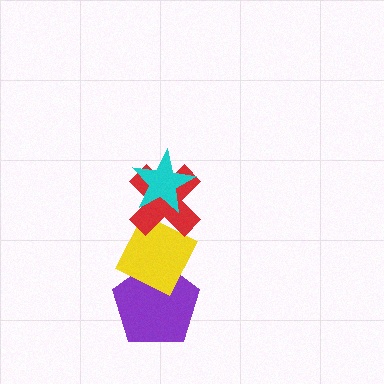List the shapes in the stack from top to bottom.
From top to bottom: the cyan star, the red cross, the yellow diamond, the purple pentagon.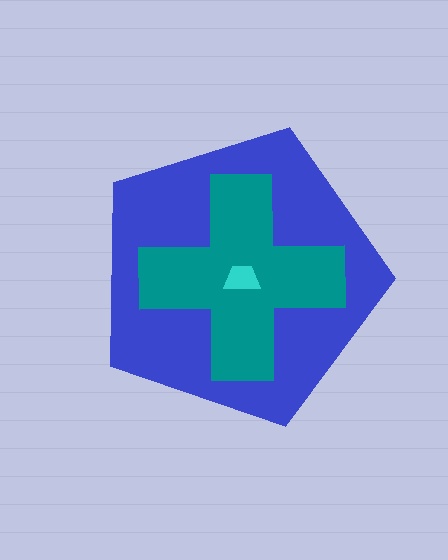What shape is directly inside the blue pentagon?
The teal cross.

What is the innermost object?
The cyan trapezoid.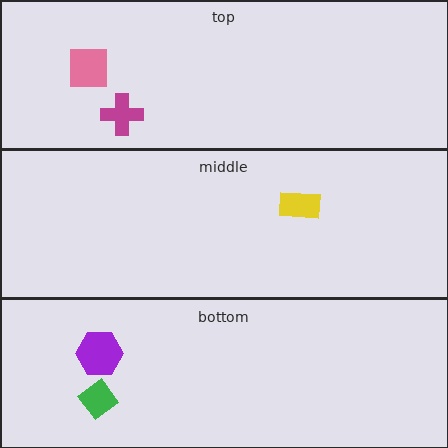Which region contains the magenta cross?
The top region.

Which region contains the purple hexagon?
The bottom region.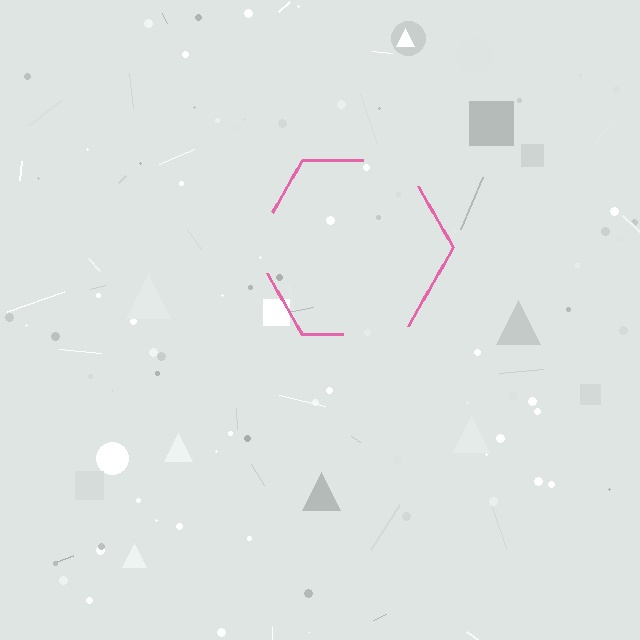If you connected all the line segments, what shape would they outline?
They would outline a hexagon.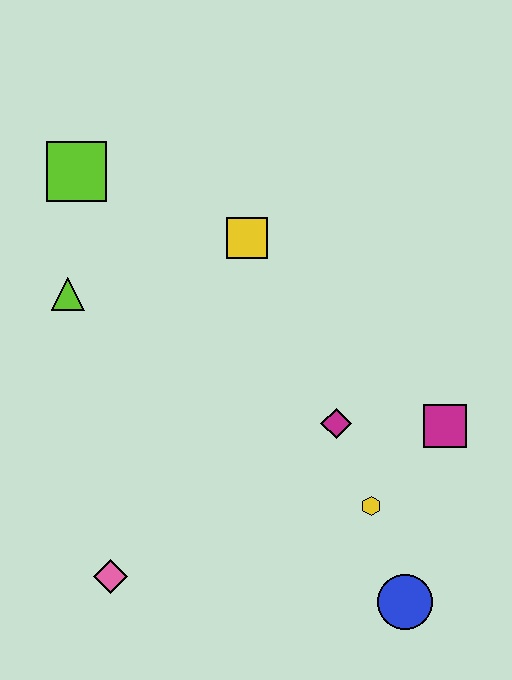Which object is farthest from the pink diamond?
The lime square is farthest from the pink diamond.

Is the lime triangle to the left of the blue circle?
Yes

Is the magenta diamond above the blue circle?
Yes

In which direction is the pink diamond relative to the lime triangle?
The pink diamond is below the lime triangle.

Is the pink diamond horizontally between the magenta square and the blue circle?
No